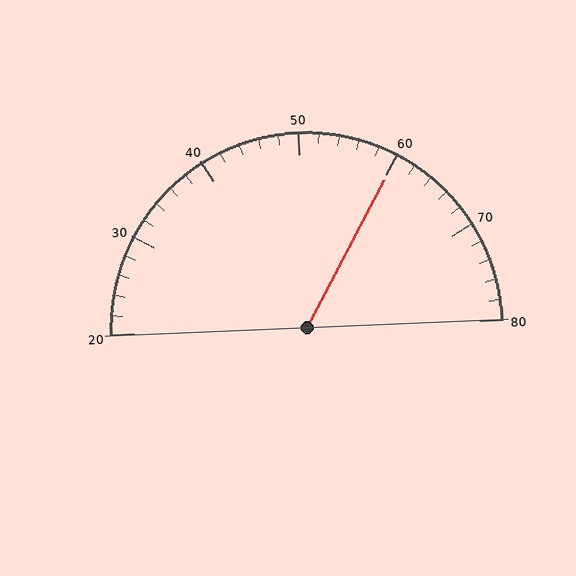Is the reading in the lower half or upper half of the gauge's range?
The reading is in the upper half of the range (20 to 80).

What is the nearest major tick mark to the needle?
The nearest major tick mark is 60.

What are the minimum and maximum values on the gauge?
The gauge ranges from 20 to 80.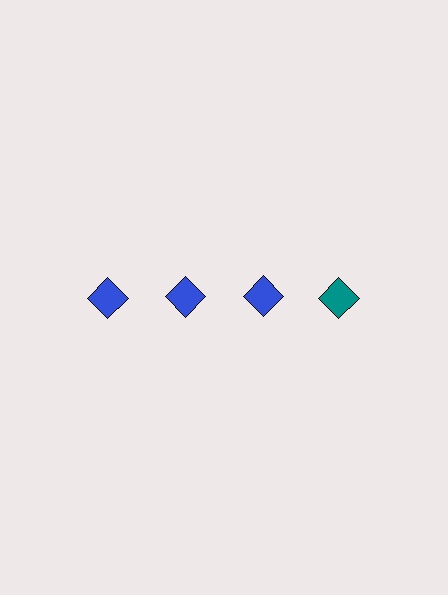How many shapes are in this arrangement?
There are 4 shapes arranged in a grid pattern.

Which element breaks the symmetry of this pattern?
The teal diamond in the top row, second from right column breaks the symmetry. All other shapes are blue diamonds.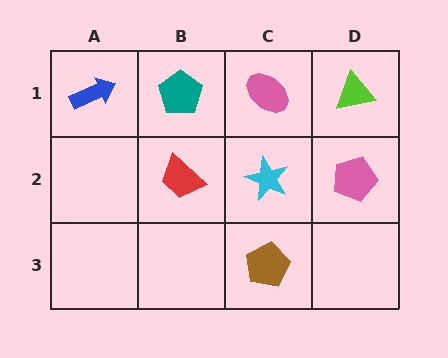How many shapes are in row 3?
1 shape.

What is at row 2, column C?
A cyan star.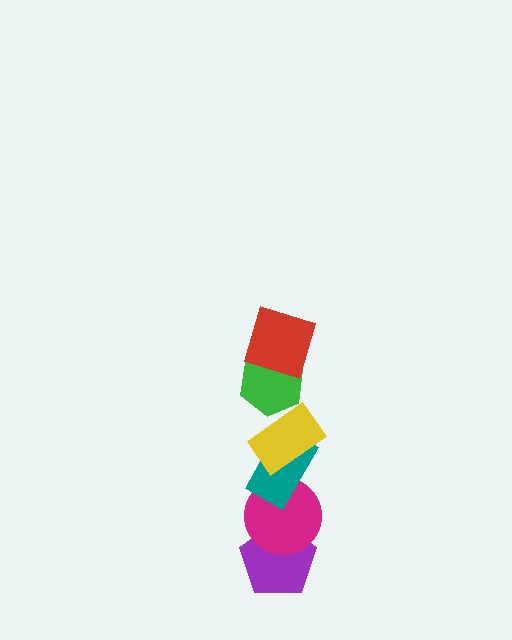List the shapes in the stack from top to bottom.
From top to bottom: the red square, the green hexagon, the yellow rectangle, the teal rectangle, the magenta circle, the purple pentagon.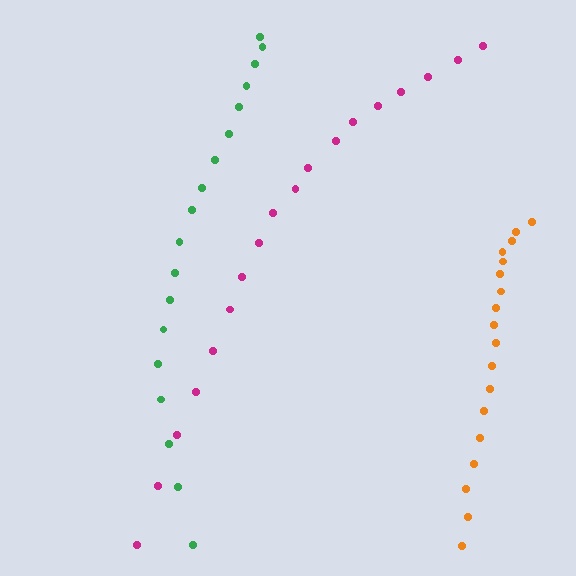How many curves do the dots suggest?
There are 3 distinct paths.